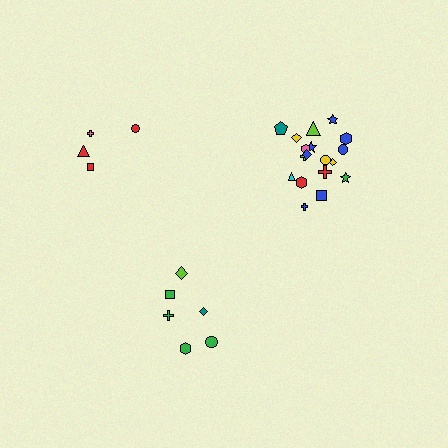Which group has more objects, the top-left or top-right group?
The top-right group.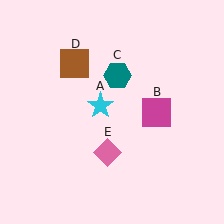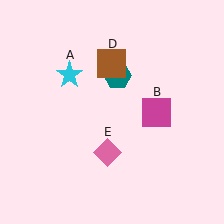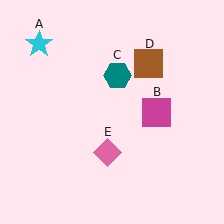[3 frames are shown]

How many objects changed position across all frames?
2 objects changed position: cyan star (object A), brown square (object D).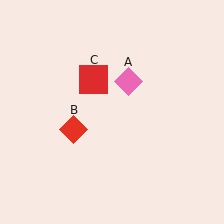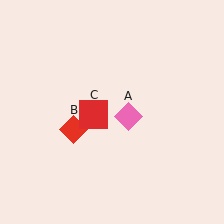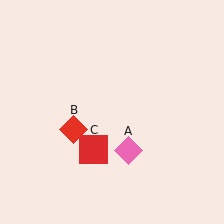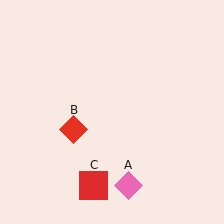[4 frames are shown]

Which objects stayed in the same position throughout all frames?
Red diamond (object B) remained stationary.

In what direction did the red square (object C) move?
The red square (object C) moved down.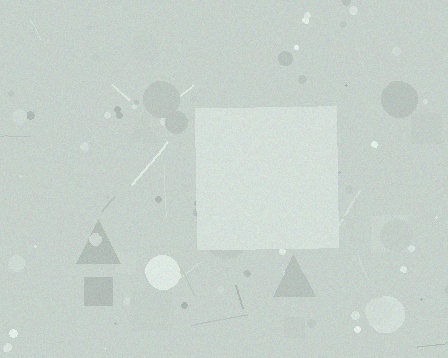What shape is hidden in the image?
A square is hidden in the image.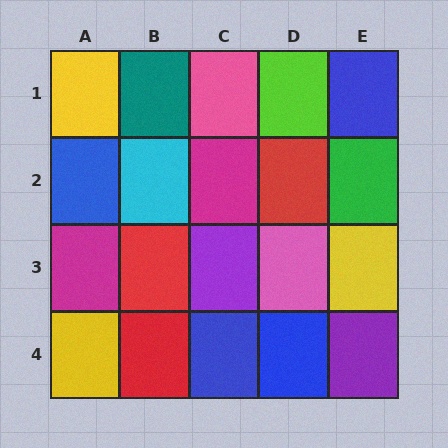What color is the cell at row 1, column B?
Teal.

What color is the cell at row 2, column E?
Green.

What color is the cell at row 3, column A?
Magenta.